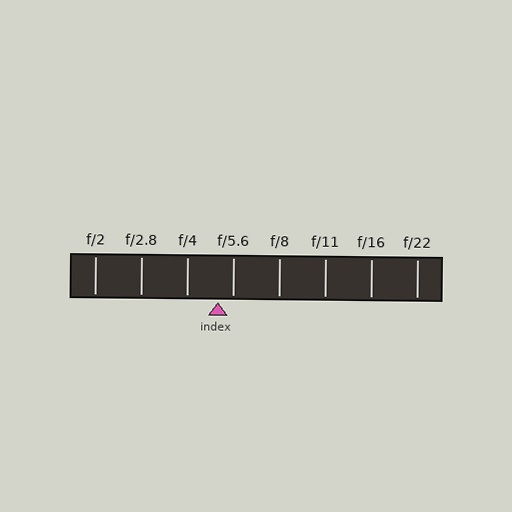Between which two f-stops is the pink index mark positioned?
The index mark is between f/4 and f/5.6.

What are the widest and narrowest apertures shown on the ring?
The widest aperture shown is f/2 and the narrowest is f/22.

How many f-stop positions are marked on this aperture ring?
There are 8 f-stop positions marked.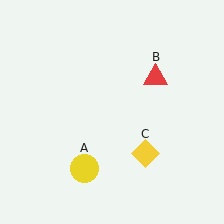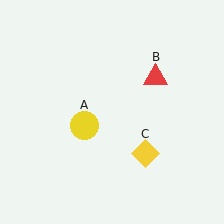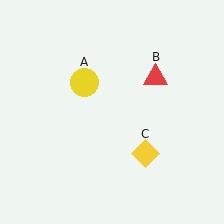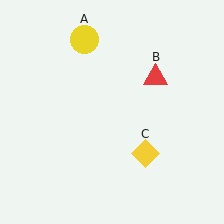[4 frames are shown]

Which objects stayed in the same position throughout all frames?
Red triangle (object B) and yellow diamond (object C) remained stationary.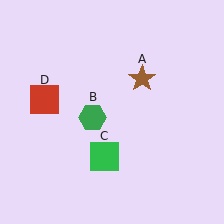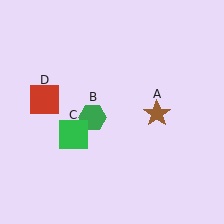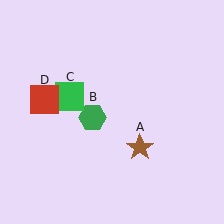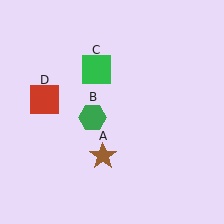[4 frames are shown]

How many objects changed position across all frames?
2 objects changed position: brown star (object A), green square (object C).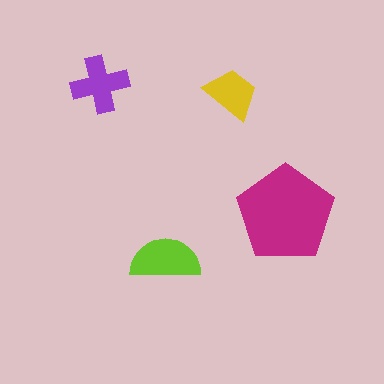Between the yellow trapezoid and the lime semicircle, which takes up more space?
The lime semicircle.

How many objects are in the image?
There are 4 objects in the image.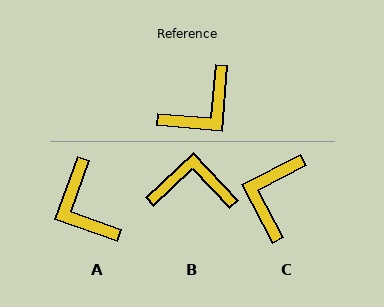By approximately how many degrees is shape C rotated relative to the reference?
Approximately 148 degrees clockwise.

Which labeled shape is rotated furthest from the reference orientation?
C, about 148 degrees away.